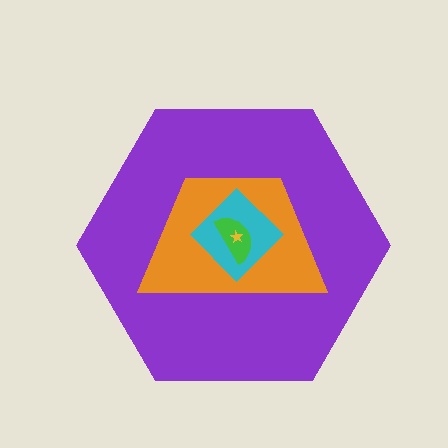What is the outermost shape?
The purple hexagon.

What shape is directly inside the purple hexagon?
The orange trapezoid.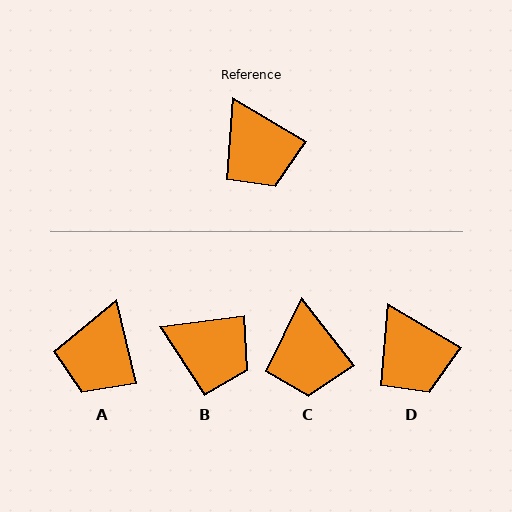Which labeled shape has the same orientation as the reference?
D.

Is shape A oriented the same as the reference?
No, it is off by about 46 degrees.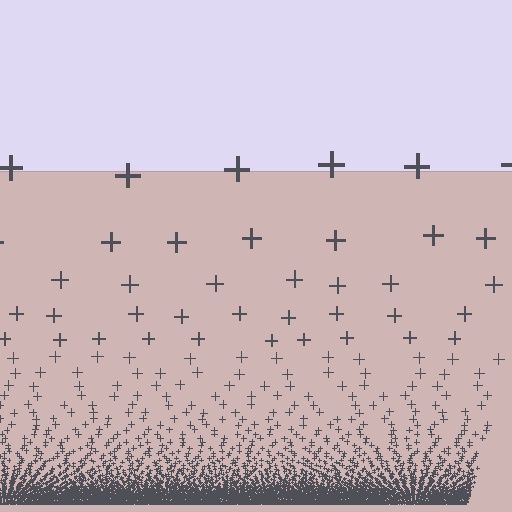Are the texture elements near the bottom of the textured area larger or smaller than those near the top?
Smaller. The gradient is inverted — elements near the bottom are smaller and denser.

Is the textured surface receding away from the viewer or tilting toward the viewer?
The surface appears to tilt toward the viewer. Texture elements get larger and sparser toward the top.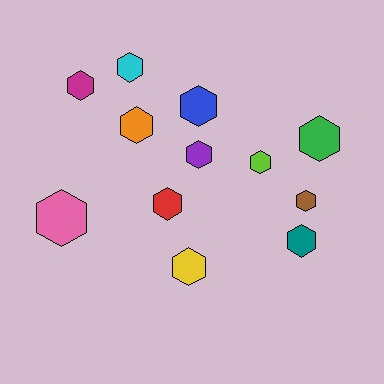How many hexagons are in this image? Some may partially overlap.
There are 12 hexagons.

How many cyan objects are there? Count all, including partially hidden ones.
There is 1 cyan object.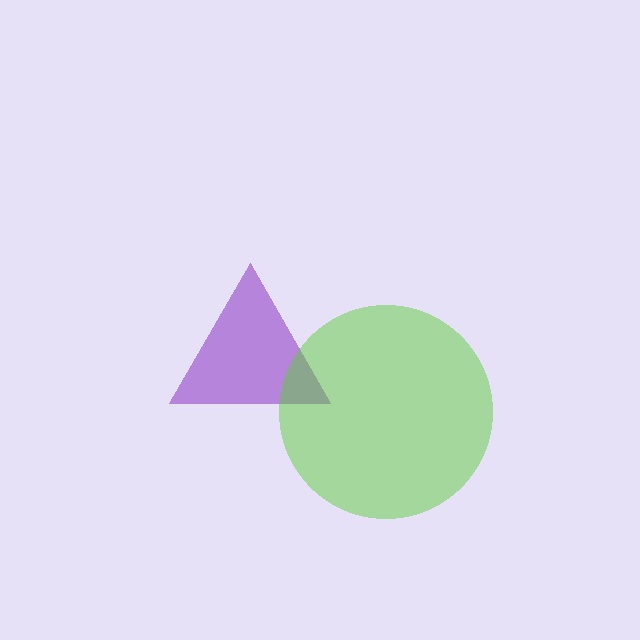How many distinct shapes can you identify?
There are 2 distinct shapes: a purple triangle, a lime circle.